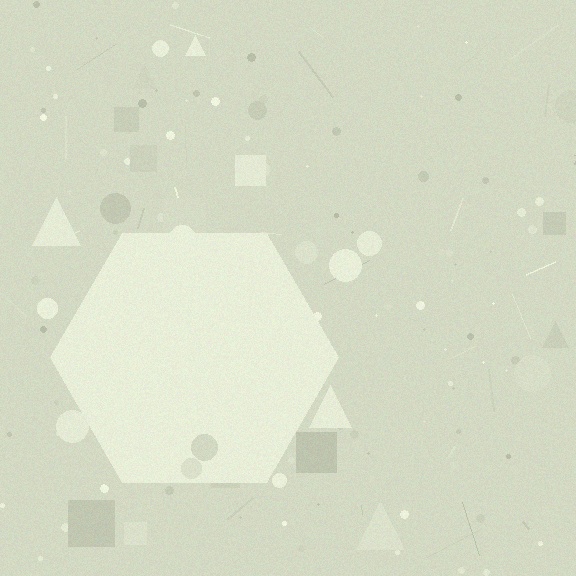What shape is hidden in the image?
A hexagon is hidden in the image.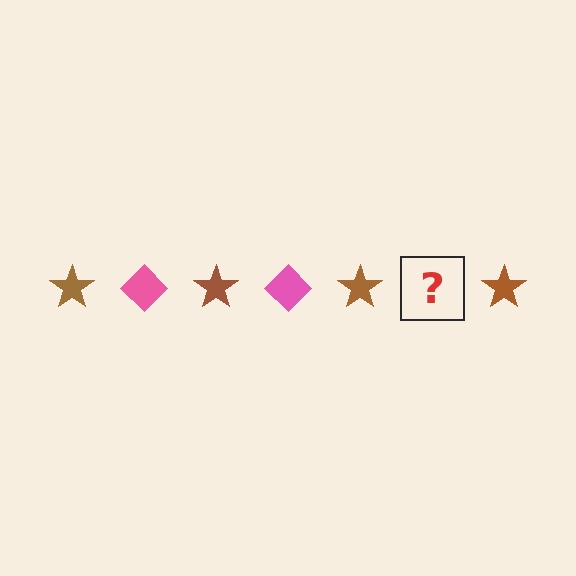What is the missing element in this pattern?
The missing element is a pink diamond.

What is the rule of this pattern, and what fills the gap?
The rule is that the pattern alternates between brown star and pink diamond. The gap should be filled with a pink diamond.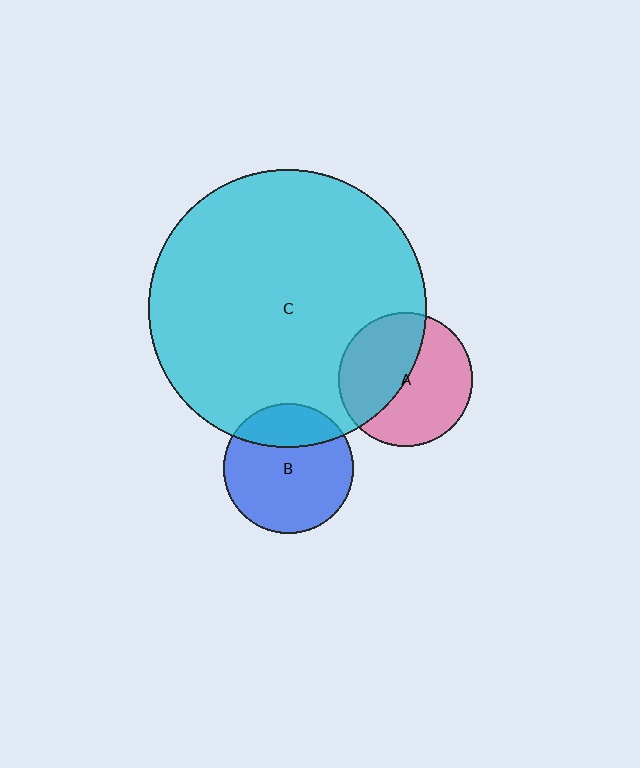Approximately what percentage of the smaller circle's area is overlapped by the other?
Approximately 45%.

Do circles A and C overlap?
Yes.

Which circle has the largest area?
Circle C (cyan).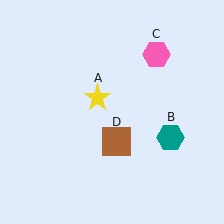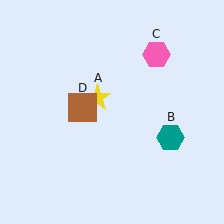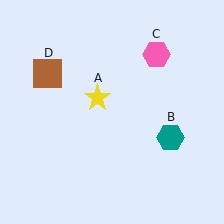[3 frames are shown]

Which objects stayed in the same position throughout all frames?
Yellow star (object A) and teal hexagon (object B) and pink hexagon (object C) remained stationary.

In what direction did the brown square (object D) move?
The brown square (object D) moved up and to the left.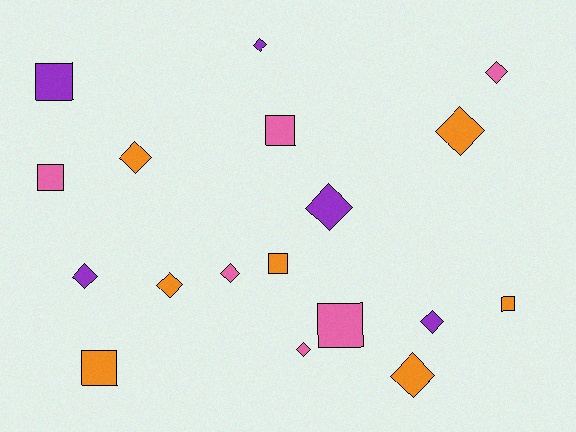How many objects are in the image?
There are 18 objects.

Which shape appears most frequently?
Diamond, with 11 objects.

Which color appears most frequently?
Orange, with 7 objects.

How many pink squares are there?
There are 3 pink squares.